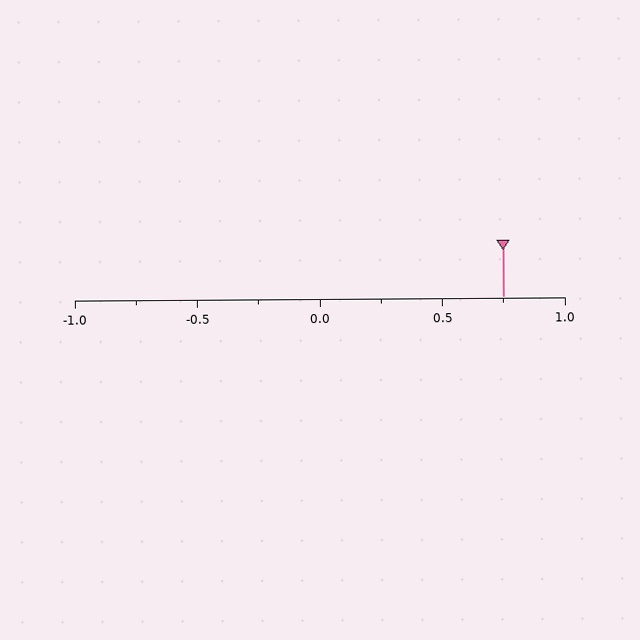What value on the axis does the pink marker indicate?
The marker indicates approximately 0.75.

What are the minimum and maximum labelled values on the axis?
The axis runs from -1.0 to 1.0.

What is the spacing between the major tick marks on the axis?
The major ticks are spaced 0.5 apart.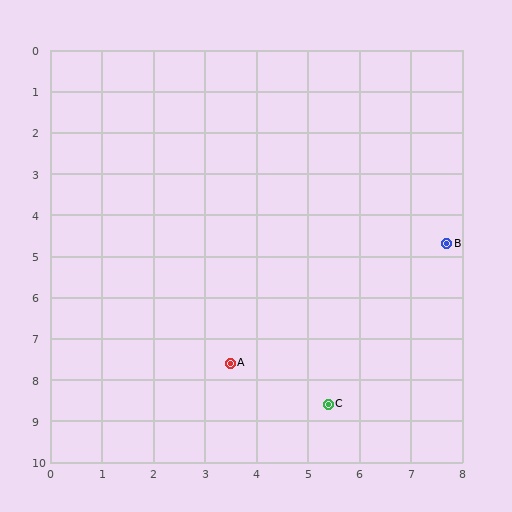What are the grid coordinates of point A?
Point A is at approximately (3.5, 7.6).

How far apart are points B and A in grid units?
Points B and A are about 5.1 grid units apart.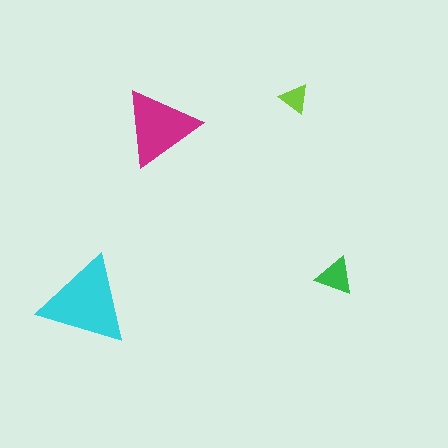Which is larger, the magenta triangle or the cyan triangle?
The cyan one.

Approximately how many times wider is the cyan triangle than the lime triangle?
About 3 times wider.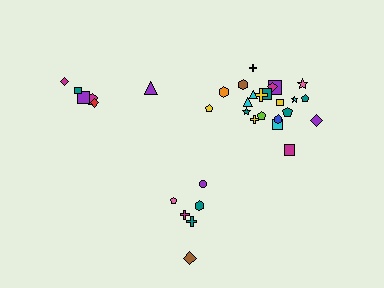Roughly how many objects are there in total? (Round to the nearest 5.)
Roughly 35 objects in total.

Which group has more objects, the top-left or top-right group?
The top-right group.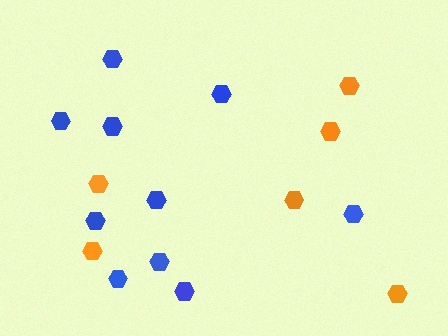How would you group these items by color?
There are 2 groups: one group of blue hexagons (10) and one group of orange hexagons (6).